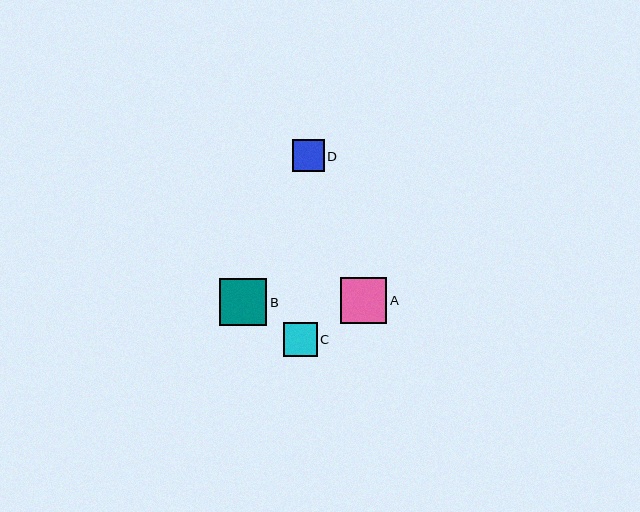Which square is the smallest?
Square D is the smallest with a size of approximately 32 pixels.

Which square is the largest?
Square B is the largest with a size of approximately 47 pixels.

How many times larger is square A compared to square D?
Square A is approximately 1.5 times the size of square D.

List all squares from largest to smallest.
From largest to smallest: B, A, C, D.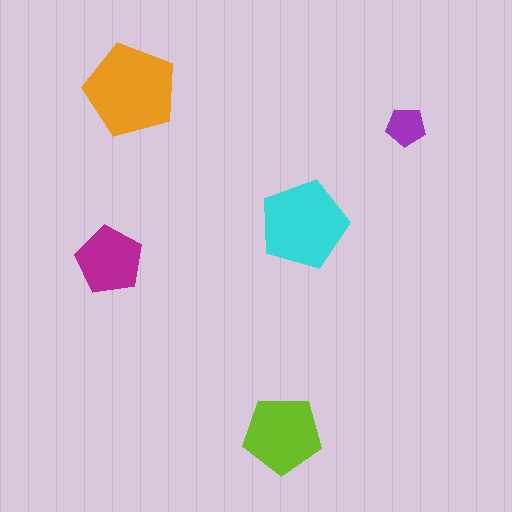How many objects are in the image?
There are 5 objects in the image.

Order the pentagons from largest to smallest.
the orange one, the cyan one, the lime one, the magenta one, the purple one.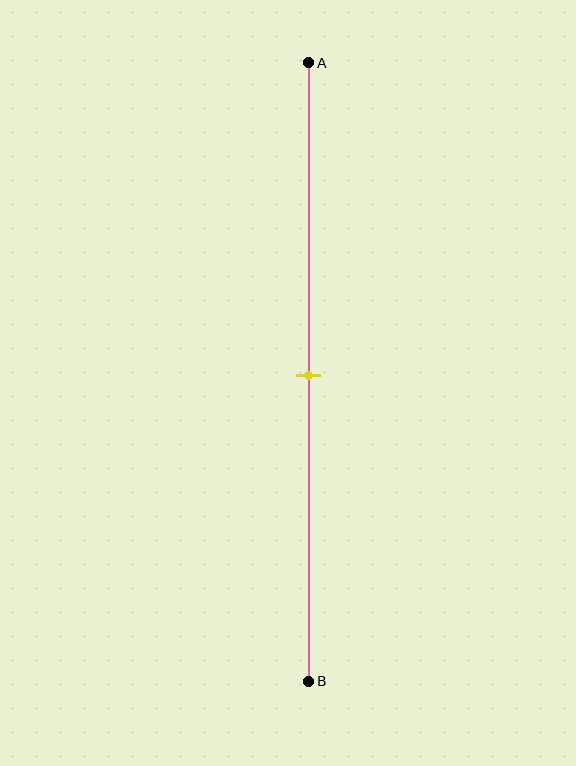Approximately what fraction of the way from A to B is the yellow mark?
The yellow mark is approximately 50% of the way from A to B.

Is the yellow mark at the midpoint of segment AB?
Yes, the mark is approximately at the midpoint.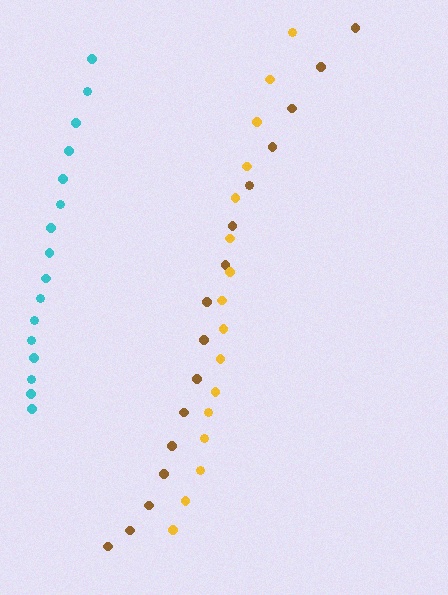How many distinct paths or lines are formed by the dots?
There are 3 distinct paths.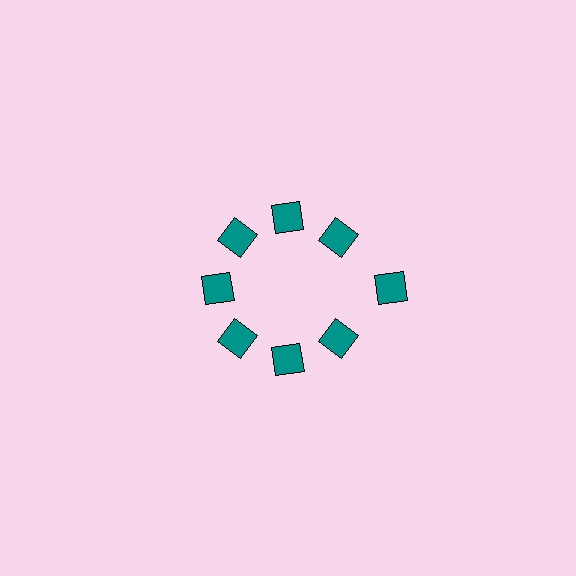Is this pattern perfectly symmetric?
No. The 8 teal diamonds are arranged in a ring, but one element near the 3 o'clock position is pushed outward from the center, breaking the 8-fold rotational symmetry.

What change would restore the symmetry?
The symmetry would be restored by moving it inward, back onto the ring so that all 8 diamonds sit at equal angles and equal distance from the center.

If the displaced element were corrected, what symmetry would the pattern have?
It would have 8-fold rotational symmetry — the pattern would map onto itself every 45 degrees.